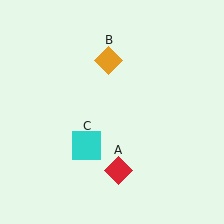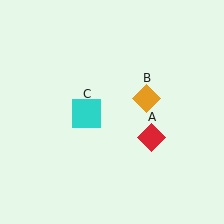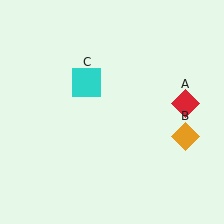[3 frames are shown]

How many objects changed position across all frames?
3 objects changed position: red diamond (object A), orange diamond (object B), cyan square (object C).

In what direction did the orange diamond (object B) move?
The orange diamond (object B) moved down and to the right.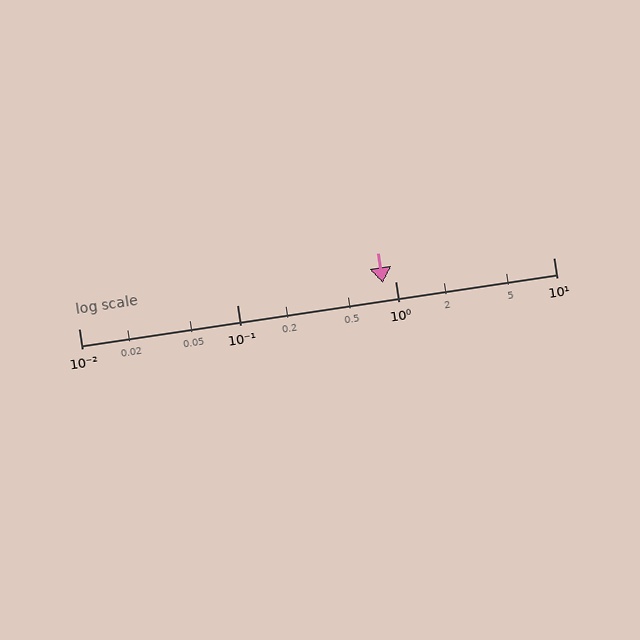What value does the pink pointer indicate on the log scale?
The pointer indicates approximately 0.84.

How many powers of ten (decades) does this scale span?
The scale spans 3 decades, from 0.01 to 10.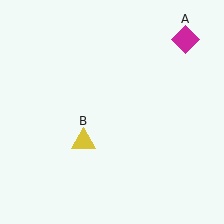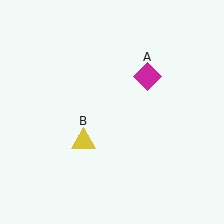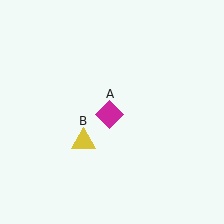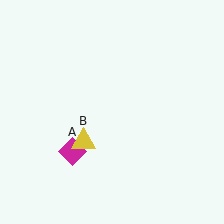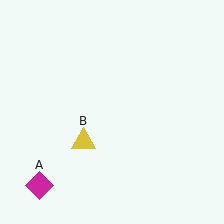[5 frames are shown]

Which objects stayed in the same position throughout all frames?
Yellow triangle (object B) remained stationary.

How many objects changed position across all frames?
1 object changed position: magenta diamond (object A).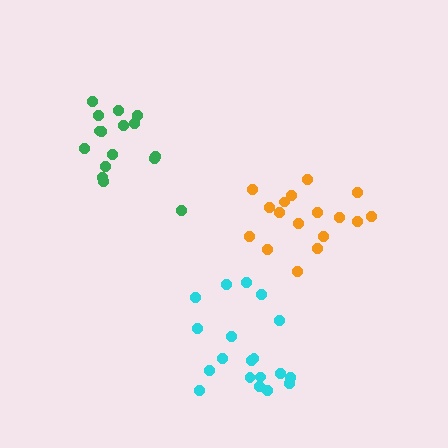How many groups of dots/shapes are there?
There are 3 groups.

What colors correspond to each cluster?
The clusters are colored: orange, green, cyan.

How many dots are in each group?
Group 1: 17 dots, Group 2: 16 dots, Group 3: 19 dots (52 total).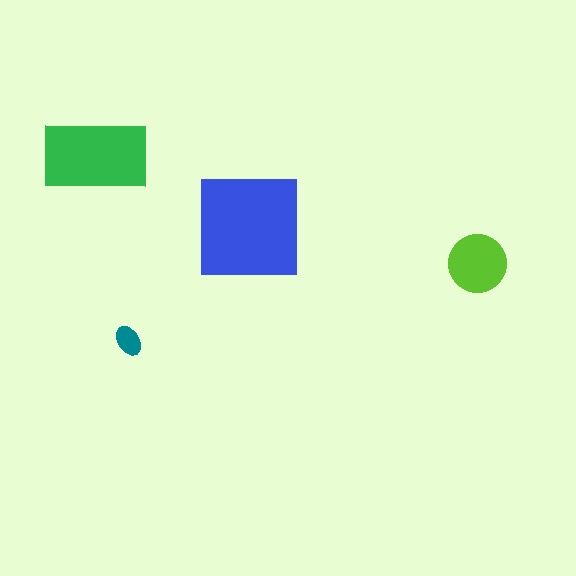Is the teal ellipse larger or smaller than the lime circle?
Smaller.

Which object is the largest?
The blue square.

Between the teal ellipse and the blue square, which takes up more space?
The blue square.